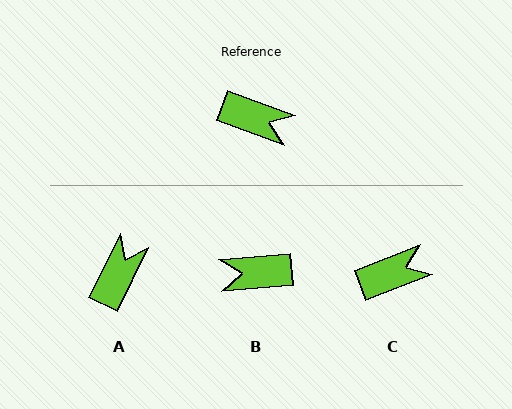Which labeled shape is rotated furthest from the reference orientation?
B, about 155 degrees away.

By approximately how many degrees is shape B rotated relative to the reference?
Approximately 155 degrees clockwise.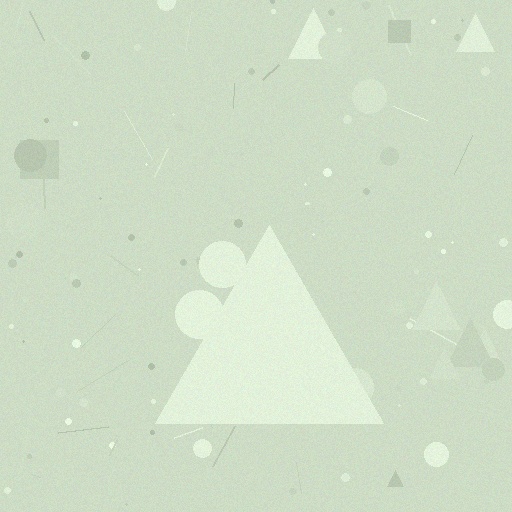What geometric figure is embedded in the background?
A triangle is embedded in the background.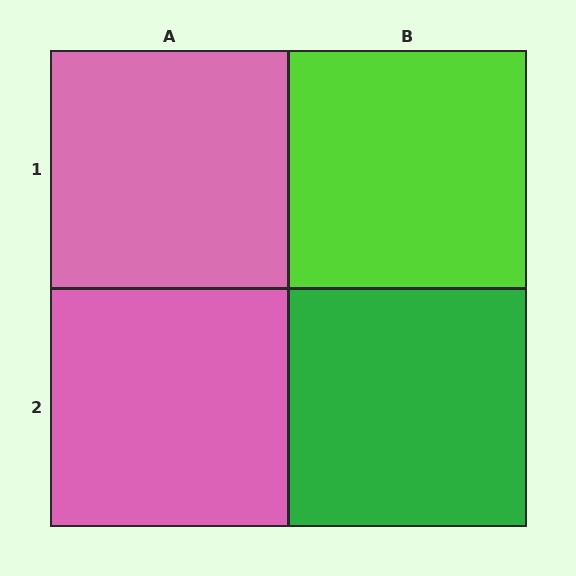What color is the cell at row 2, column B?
Green.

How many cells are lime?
1 cell is lime.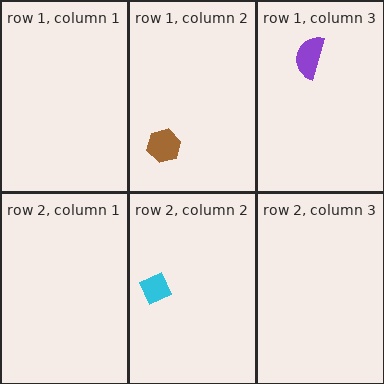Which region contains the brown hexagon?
The row 1, column 2 region.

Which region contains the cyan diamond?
The row 2, column 2 region.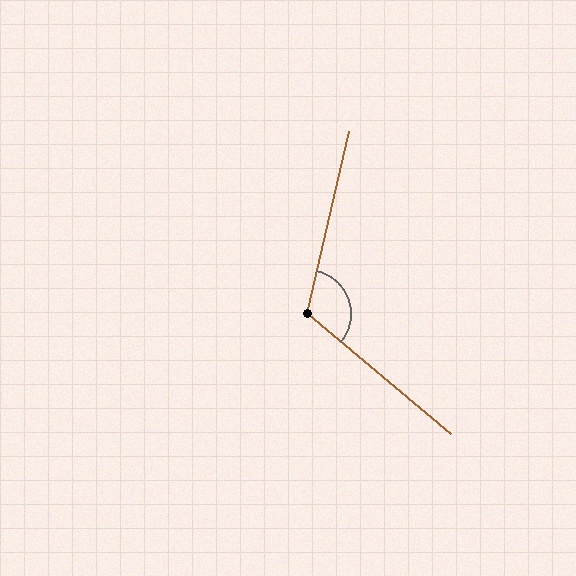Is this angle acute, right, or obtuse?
It is obtuse.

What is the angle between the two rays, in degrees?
Approximately 117 degrees.